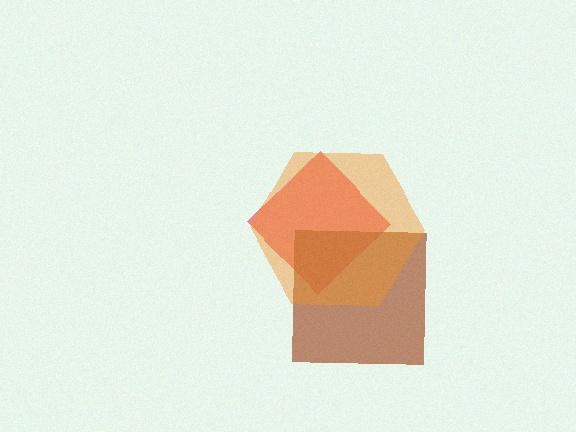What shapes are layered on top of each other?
The layered shapes are: a red diamond, a brown square, an orange hexagon.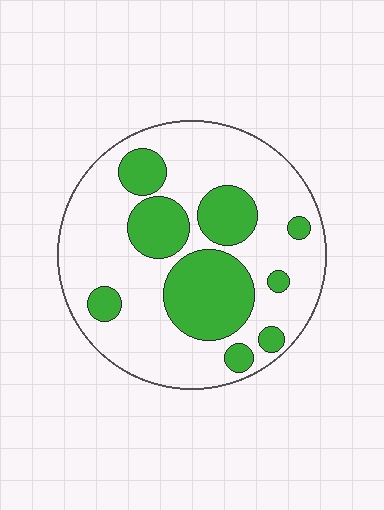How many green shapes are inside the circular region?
9.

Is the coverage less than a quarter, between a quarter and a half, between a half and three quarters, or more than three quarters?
Between a quarter and a half.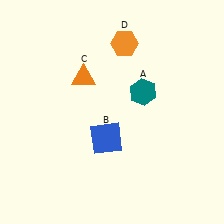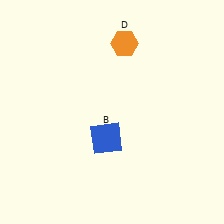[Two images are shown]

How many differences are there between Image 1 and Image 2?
There are 2 differences between the two images.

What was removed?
The teal hexagon (A), the orange triangle (C) were removed in Image 2.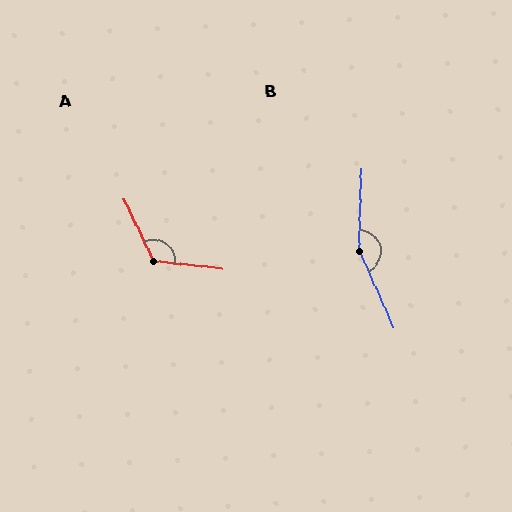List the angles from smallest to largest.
A (121°), B (154°).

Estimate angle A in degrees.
Approximately 121 degrees.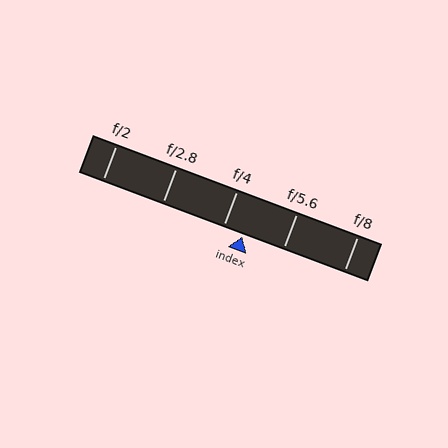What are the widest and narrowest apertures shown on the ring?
The widest aperture shown is f/2 and the narrowest is f/8.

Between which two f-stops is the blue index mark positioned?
The index mark is between f/4 and f/5.6.